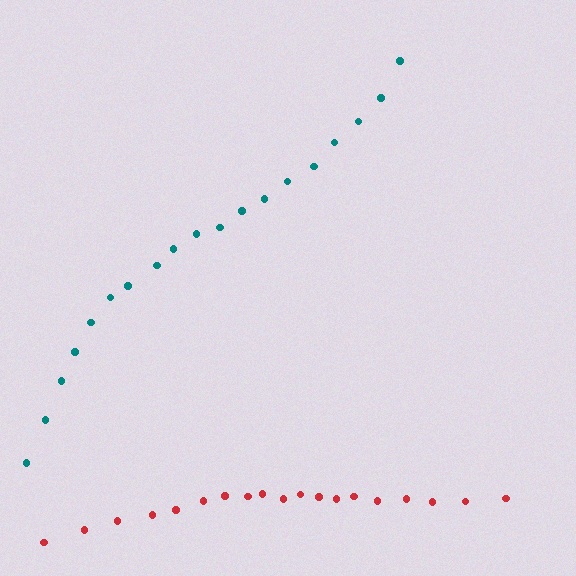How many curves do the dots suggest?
There are 2 distinct paths.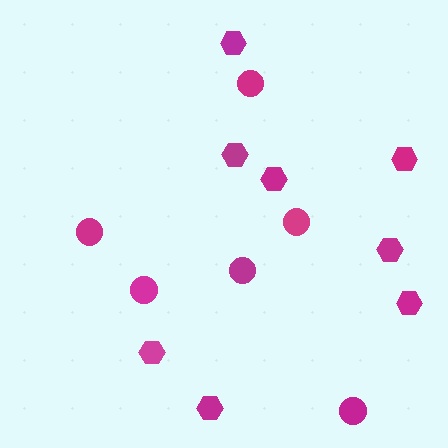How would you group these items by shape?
There are 2 groups: one group of circles (6) and one group of hexagons (8).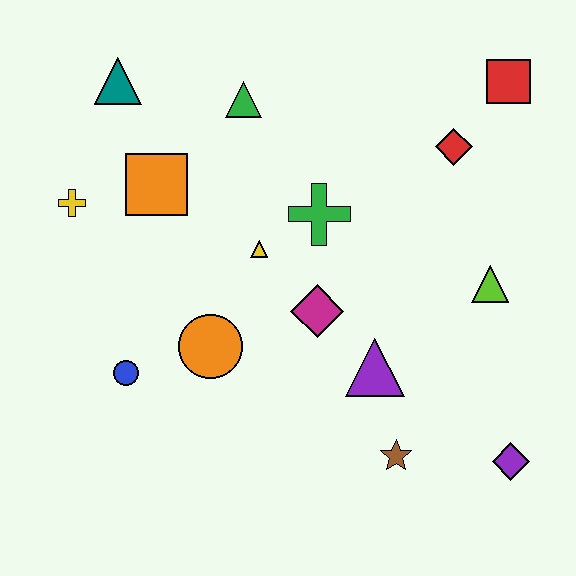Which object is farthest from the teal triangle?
The purple diamond is farthest from the teal triangle.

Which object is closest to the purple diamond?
The brown star is closest to the purple diamond.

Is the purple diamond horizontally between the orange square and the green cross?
No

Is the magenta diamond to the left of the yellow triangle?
No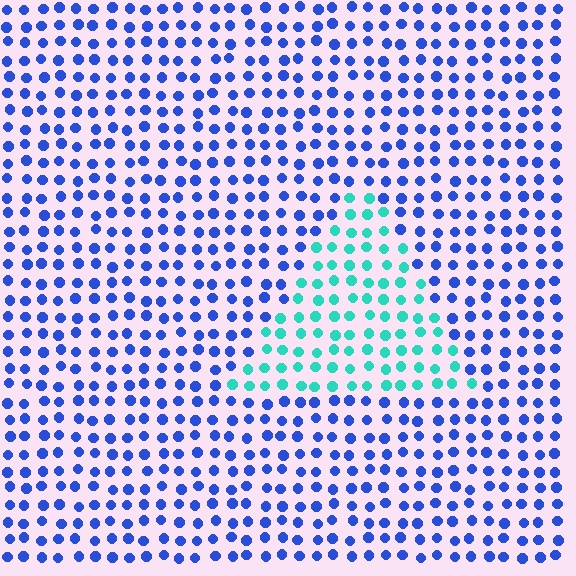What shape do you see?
I see a triangle.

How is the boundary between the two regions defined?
The boundary is defined purely by a slight shift in hue (about 58 degrees). Spacing, size, and orientation are identical on both sides.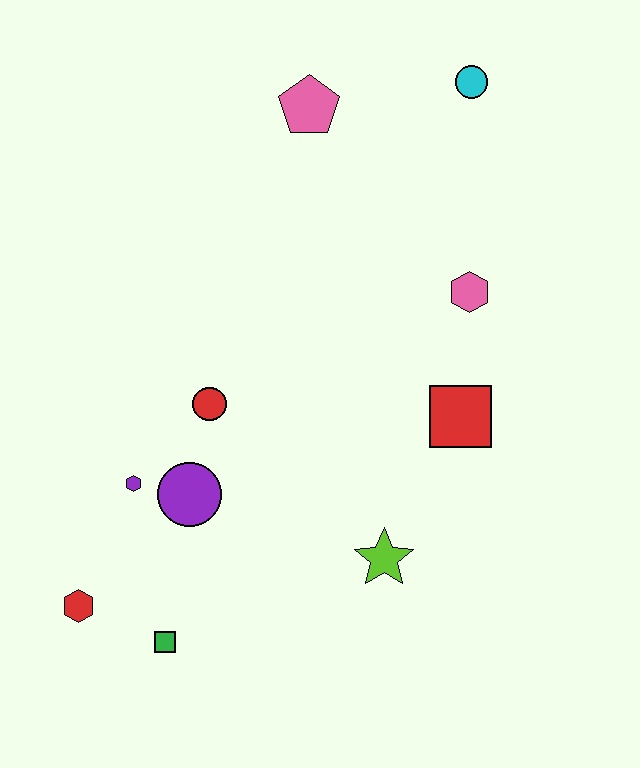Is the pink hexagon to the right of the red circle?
Yes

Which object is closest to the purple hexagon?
The purple circle is closest to the purple hexagon.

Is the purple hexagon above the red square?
No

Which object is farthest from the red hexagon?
The cyan circle is farthest from the red hexagon.